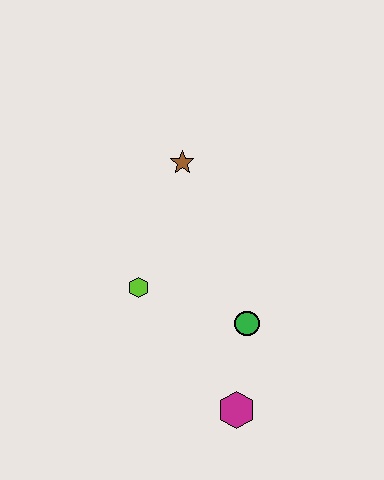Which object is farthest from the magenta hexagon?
The brown star is farthest from the magenta hexagon.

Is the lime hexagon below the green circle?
No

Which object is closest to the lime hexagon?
The green circle is closest to the lime hexagon.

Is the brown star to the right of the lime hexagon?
Yes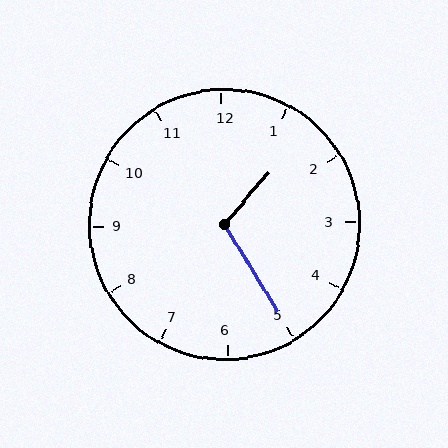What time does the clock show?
1:25.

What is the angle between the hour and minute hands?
Approximately 108 degrees.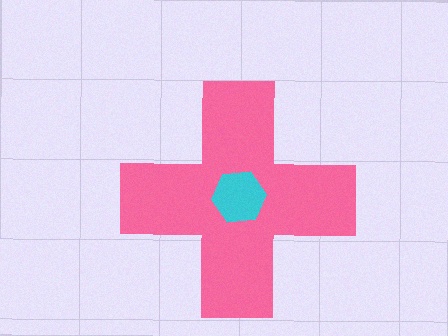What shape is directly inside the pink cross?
The cyan hexagon.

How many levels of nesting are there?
2.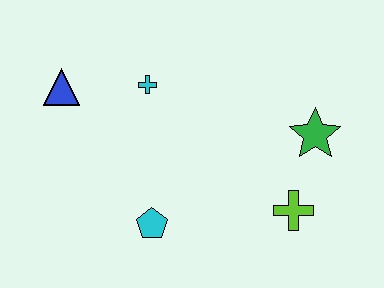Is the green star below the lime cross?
No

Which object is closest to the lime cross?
The green star is closest to the lime cross.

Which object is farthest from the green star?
The blue triangle is farthest from the green star.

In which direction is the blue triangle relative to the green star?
The blue triangle is to the left of the green star.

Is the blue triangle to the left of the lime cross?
Yes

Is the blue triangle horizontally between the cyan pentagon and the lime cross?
No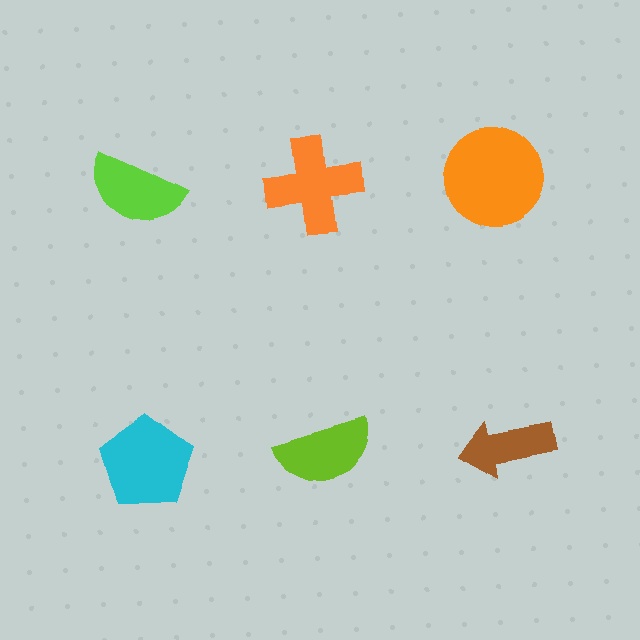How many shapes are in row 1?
3 shapes.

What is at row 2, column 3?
A brown arrow.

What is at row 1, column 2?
An orange cross.